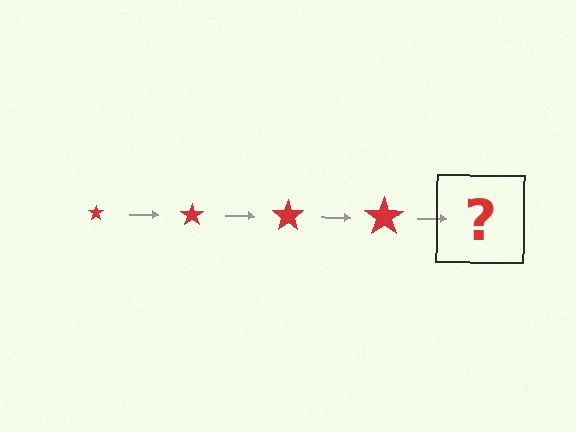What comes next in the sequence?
The next element should be a red star, larger than the previous one.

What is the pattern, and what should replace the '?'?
The pattern is that the star gets progressively larger each step. The '?' should be a red star, larger than the previous one.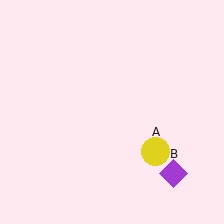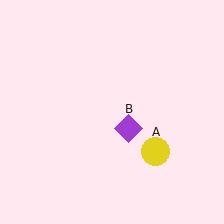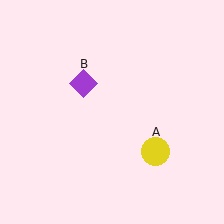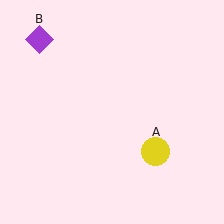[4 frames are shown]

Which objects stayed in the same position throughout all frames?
Yellow circle (object A) remained stationary.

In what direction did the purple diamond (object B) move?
The purple diamond (object B) moved up and to the left.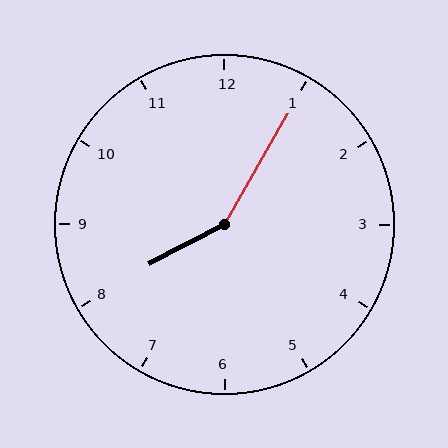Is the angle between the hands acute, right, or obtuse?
It is obtuse.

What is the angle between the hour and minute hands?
Approximately 148 degrees.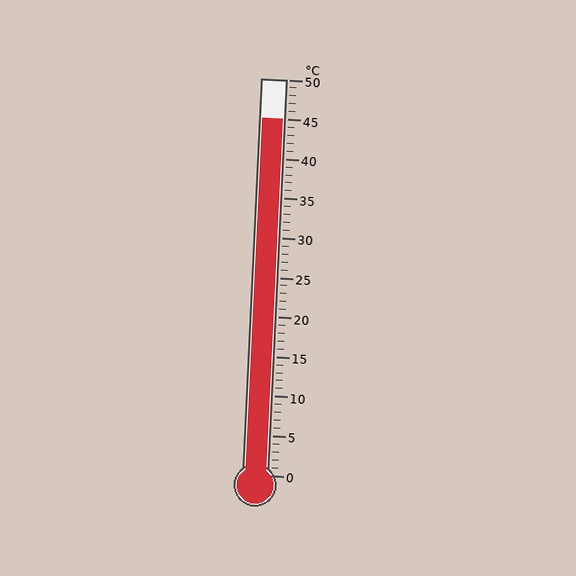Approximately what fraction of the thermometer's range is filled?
The thermometer is filled to approximately 90% of its range.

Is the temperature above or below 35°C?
The temperature is above 35°C.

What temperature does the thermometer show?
The thermometer shows approximately 45°C.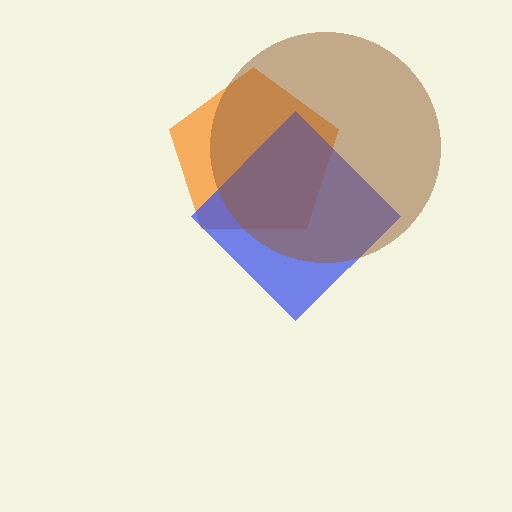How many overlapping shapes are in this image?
There are 3 overlapping shapes in the image.